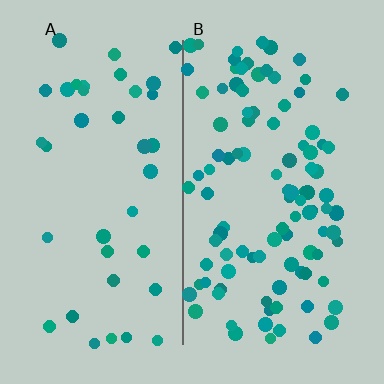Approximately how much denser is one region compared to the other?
Approximately 2.6× — region B over region A.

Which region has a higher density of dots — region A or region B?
B (the right).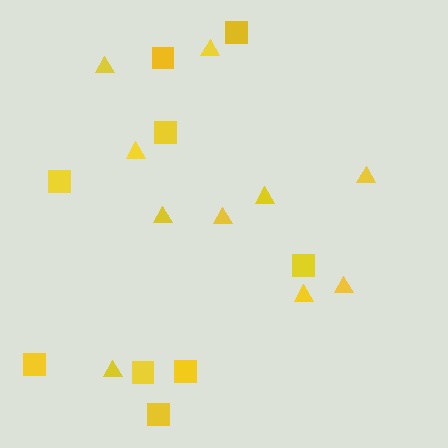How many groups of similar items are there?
There are 2 groups: one group of triangles (10) and one group of squares (9).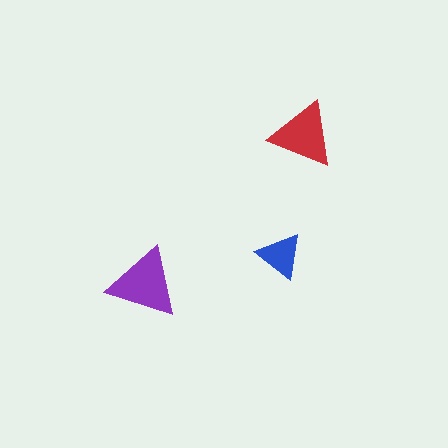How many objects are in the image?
There are 3 objects in the image.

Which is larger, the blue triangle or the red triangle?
The red one.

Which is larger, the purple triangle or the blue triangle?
The purple one.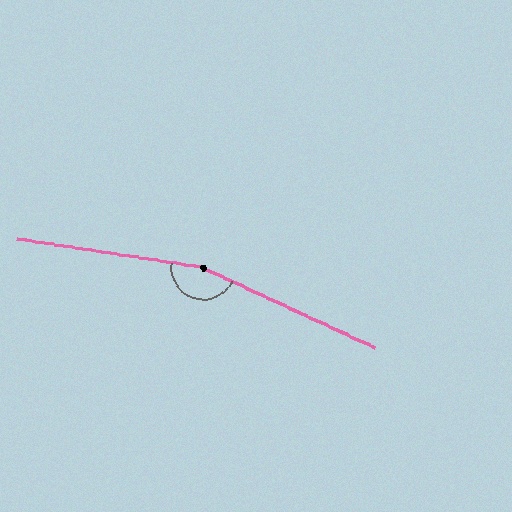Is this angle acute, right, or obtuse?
It is obtuse.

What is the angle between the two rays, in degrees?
Approximately 164 degrees.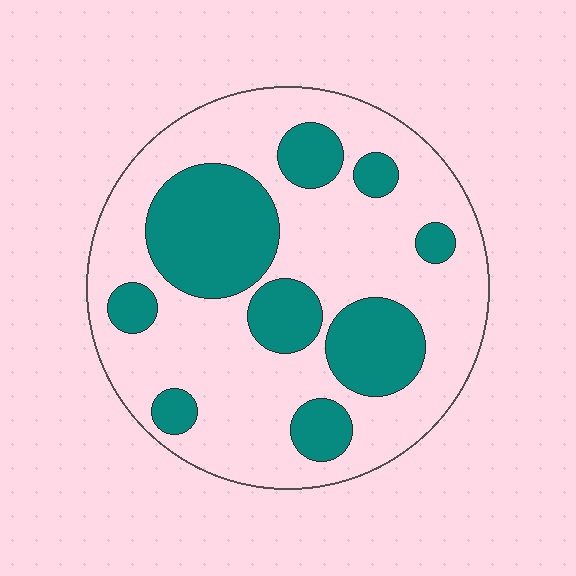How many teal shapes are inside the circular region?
9.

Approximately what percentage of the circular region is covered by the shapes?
Approximately 30%.